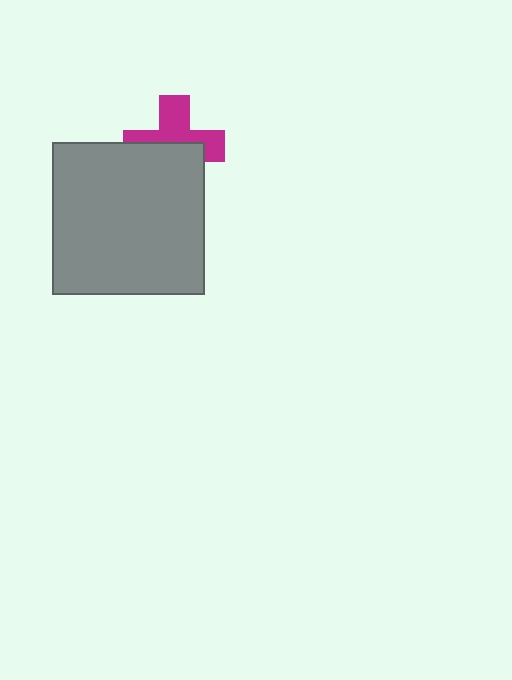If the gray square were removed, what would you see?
You would see the complete magenta cross.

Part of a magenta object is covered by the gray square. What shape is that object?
It is a cross.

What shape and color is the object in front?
The object in front is a gray square.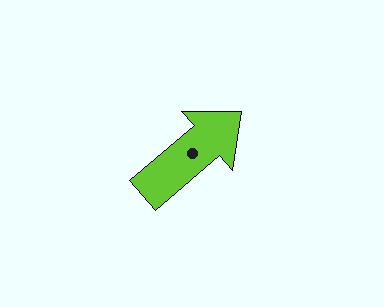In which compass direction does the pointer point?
Northeast.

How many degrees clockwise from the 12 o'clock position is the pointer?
Approximately 50 degrees.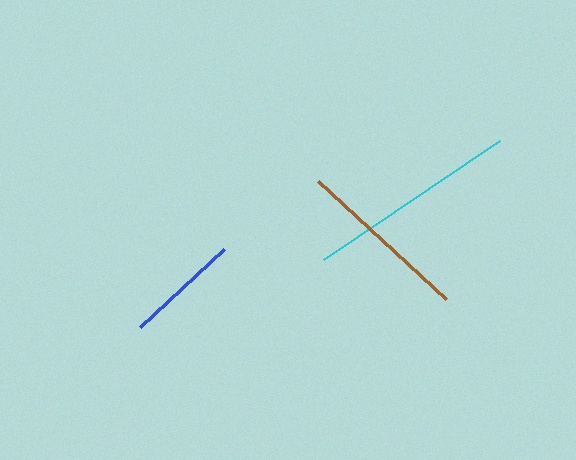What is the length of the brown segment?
The brown segment is approximately 175 pixels long.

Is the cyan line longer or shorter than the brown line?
The cyan line is longer than the brown line.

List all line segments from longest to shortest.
From longest to shortest: cyan, brown, blue.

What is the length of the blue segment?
The blue segment is approximately 114 pixels long.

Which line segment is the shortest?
The blue line is the shortest at approximately 114 pixels.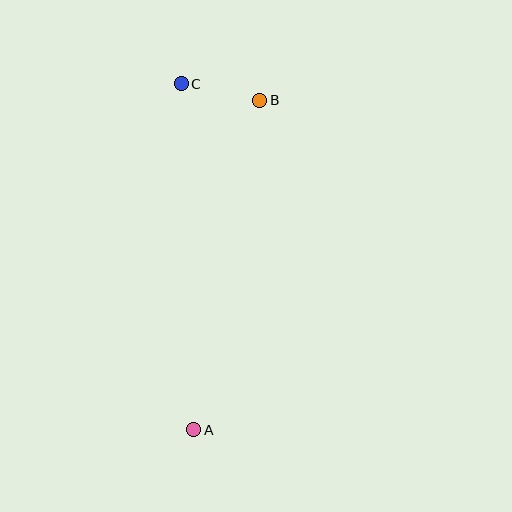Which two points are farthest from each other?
Points A and C are farthest from each other.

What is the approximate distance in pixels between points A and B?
The distance between A and B is approximately 336 pixels.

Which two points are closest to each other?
Points B and C are closest to each other.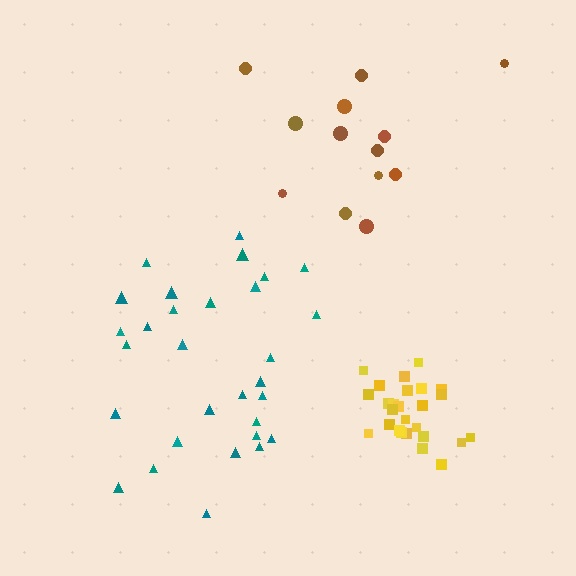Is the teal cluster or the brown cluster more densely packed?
Teal.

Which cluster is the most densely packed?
Yellow.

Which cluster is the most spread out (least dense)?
Brown.